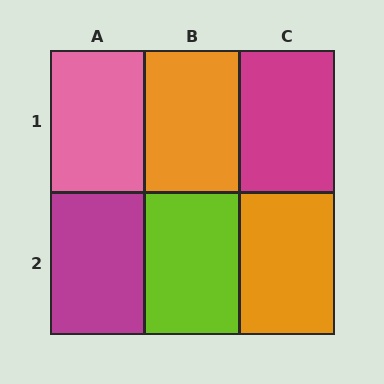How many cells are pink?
1 cell is pink.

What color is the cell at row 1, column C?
Magenta.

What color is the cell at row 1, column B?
Orange.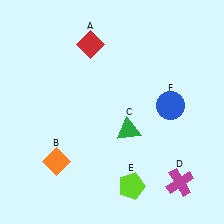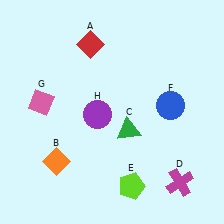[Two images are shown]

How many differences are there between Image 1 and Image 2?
There are 2 differences between the two images.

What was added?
A pink diamond (G), a purple circle (H) were added in Image 2.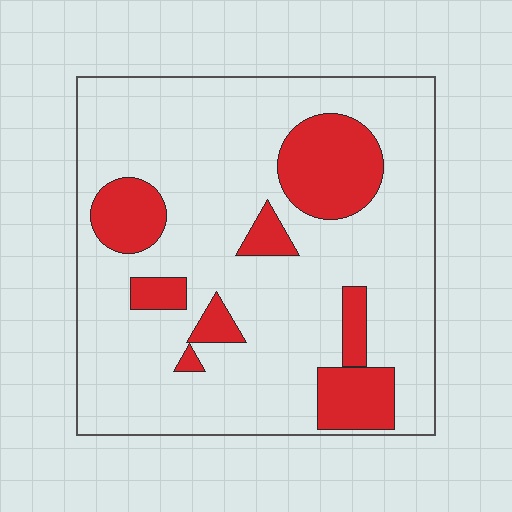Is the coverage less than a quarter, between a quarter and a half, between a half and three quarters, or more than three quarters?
Less than a quarter.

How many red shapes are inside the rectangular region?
8.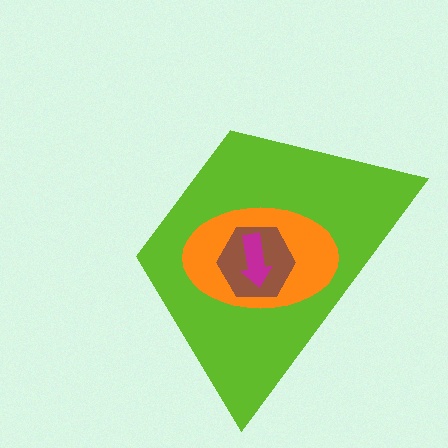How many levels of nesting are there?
4.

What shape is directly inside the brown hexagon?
The magenta arrow.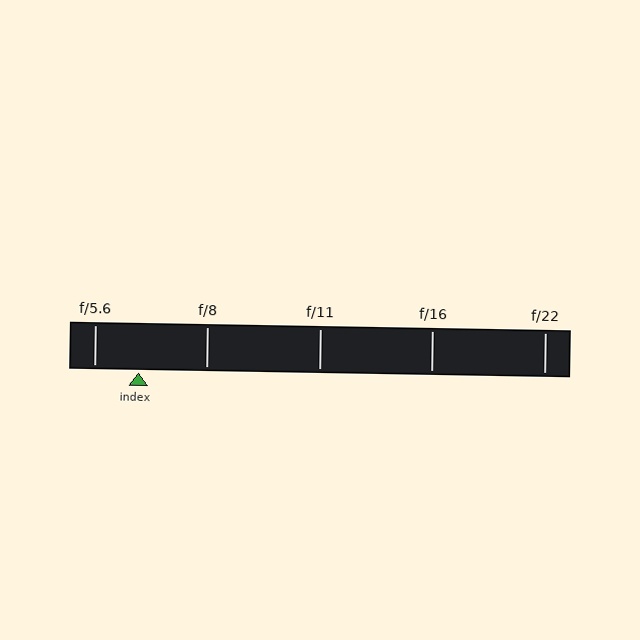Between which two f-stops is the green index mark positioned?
The index mark is between f/5.6 and f/8.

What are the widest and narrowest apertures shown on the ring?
The widest aperture shown is f/5.6 and the narrowest is f/22.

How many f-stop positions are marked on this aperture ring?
There are 5 f-stop positions marked.